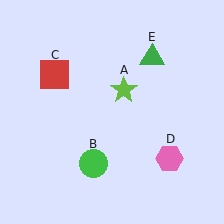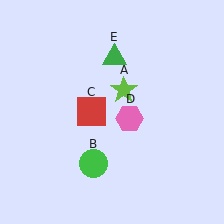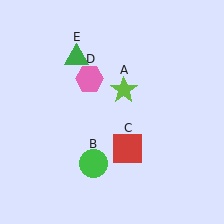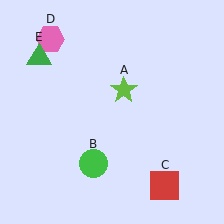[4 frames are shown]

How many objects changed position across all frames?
3 objects changed position: red square (object C), pink hexagon (object D), green triangle (object E).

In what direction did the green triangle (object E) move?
The green triangle (object E) moved left.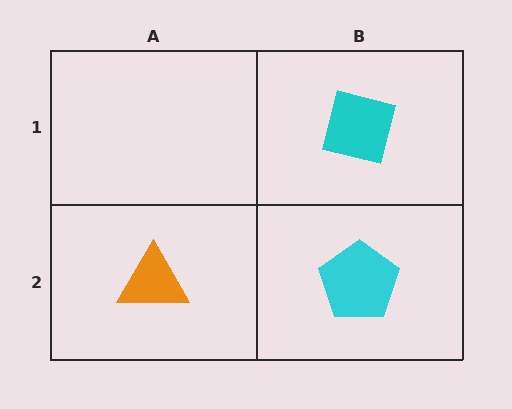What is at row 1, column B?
A cyan square.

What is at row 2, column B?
A cyan pentagon.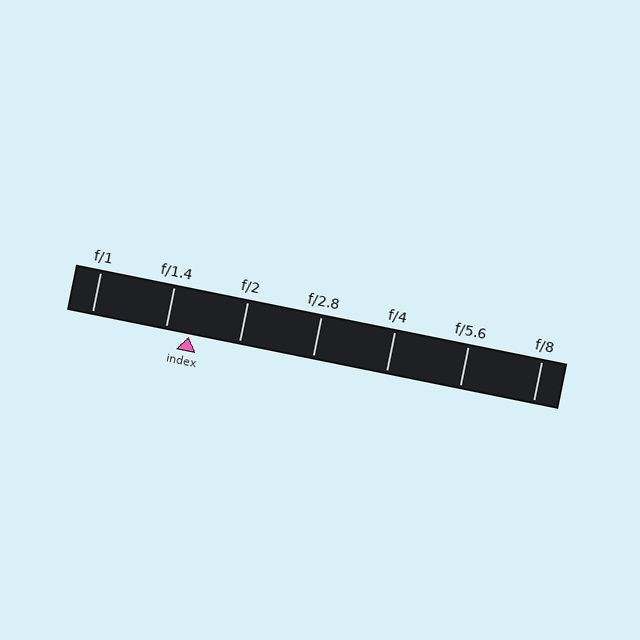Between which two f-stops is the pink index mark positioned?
The index mark is between f/1.4 and f/2.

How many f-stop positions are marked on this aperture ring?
There are 7 f-stop positions marked.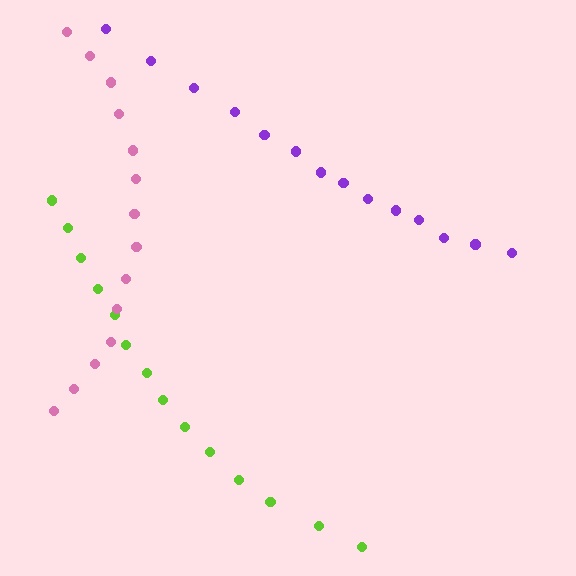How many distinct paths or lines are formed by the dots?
There are 3 distinct paths.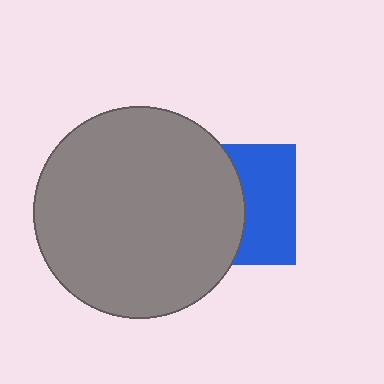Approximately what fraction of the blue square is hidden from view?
Roughly 53% of the blue square is hidden behind the gray circle.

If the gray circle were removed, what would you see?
You would see the complete blue square.